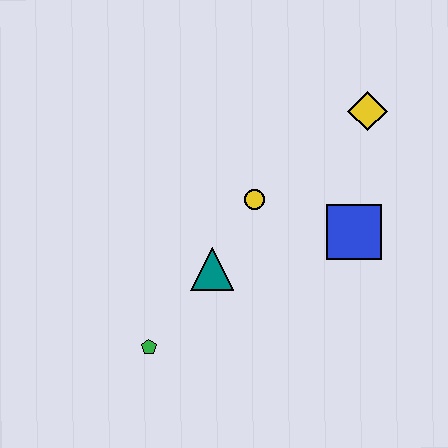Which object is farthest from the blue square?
The green pentagon is farthest from the blue square.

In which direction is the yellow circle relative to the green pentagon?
The yellow circle is above the green pentagon.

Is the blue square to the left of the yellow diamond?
Yes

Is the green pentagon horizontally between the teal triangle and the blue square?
No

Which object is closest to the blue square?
The yellow circle is closest to the blue square.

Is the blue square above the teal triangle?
Yes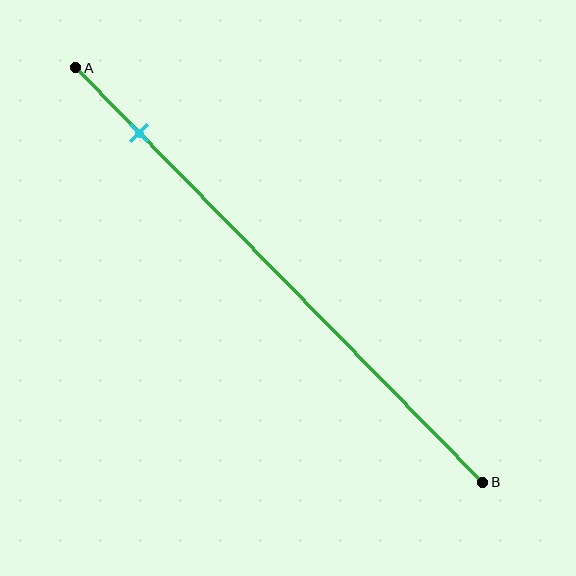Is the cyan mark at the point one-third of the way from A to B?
No, the mark is at about 15% from A, not at the 33% one-third point.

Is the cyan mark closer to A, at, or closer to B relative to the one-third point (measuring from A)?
The cyan mark is closer to point A than the one-third point of segment AB.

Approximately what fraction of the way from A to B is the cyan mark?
The cyan mark is approximately 15% of the way from A to B.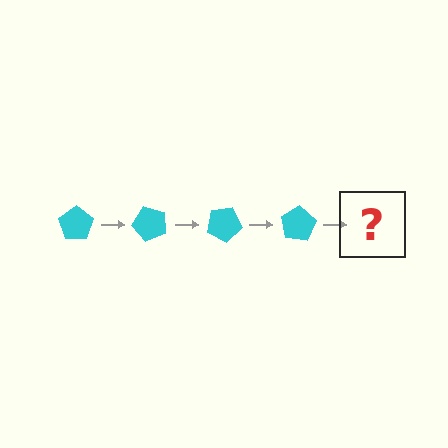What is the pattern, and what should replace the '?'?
The pattern is that the pentagon rotates 50 degrees each step. The '?' should be a cyan pentagon rotated 200 degrees.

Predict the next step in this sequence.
The next step is a cyan pentagon rotated 200 degrees.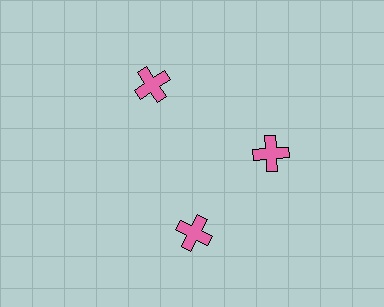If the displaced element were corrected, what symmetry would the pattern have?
It would have 3-fold rotational symmetry — the pattern would map onto itself every 120 degrees.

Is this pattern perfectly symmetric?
No. The 3 pink crosses are arranged in a ring, but one element near the 7 o'clock position is rotated out of alignment along the ring, breaking the 3-fold rotational symmetry.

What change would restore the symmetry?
The symmetry would be restored by rotating it back into even spacing with its neighbors so that all 3 crosses sit at equal angles and equal distance from the center.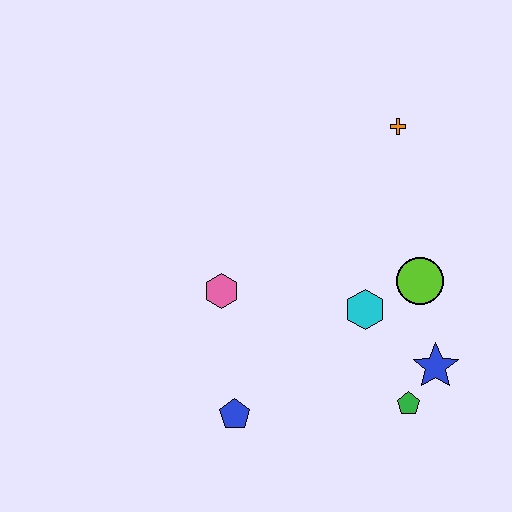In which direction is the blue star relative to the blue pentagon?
The blue star is to the right of the blue pentagon.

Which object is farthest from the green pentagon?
The orange cross is farthest from the green pentagon.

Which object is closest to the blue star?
The green pentagon is closest to the blue star.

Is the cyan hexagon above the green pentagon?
Yes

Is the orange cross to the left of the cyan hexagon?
No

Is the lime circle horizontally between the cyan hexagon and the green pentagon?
No